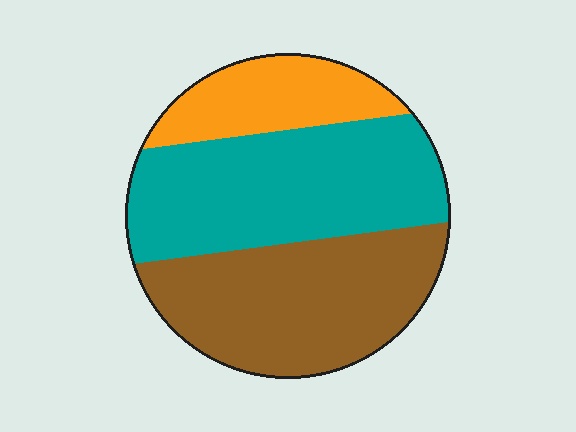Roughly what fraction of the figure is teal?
Teal takes up between a quarter and a half of the figure.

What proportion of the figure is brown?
Brown covers 39% of the figure.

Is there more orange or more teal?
Teal.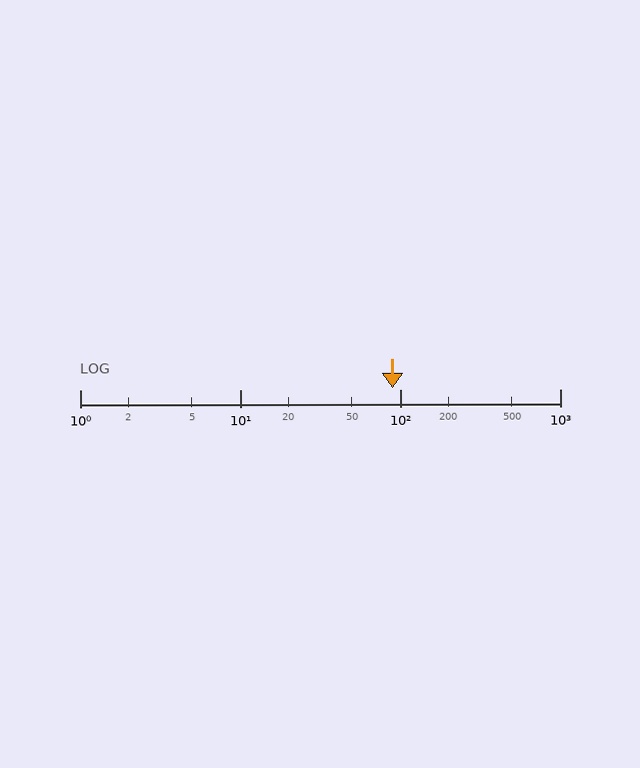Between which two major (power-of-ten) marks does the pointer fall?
The pointer is between 10 and 100.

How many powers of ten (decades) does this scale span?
The scale spans 3 decades, from 1 to 1000.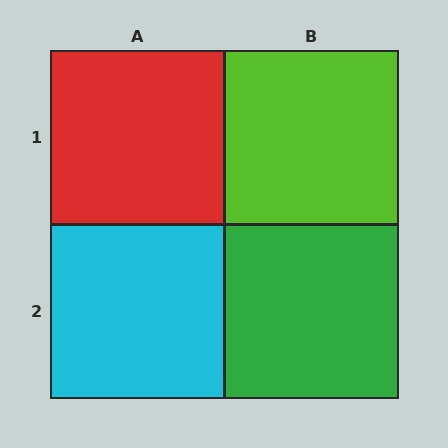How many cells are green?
1 cell is green.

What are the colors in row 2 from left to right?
Cyan, green.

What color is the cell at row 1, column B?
Lime.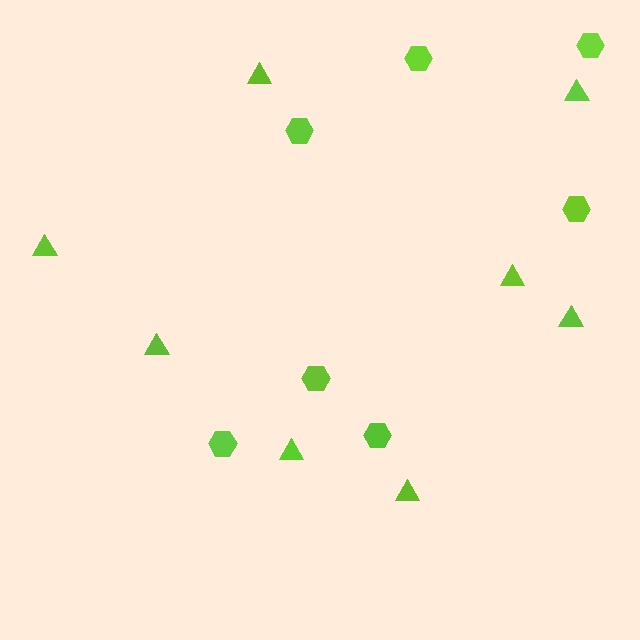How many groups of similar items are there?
There are 2 groups: one group of hexagons (7) and one group of triangles (8).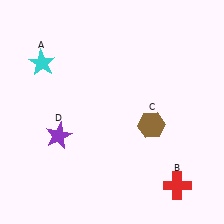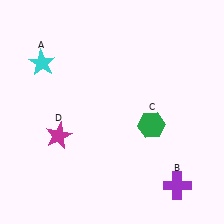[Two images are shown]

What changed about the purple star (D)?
In Image 1, D is purple. In Image 2, it changed to magenta.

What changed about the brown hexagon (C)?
In Image 1, C is brown. In Image 2, it changed to green.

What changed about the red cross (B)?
In Image 1, B is red. In Image 2, it changed to purple.